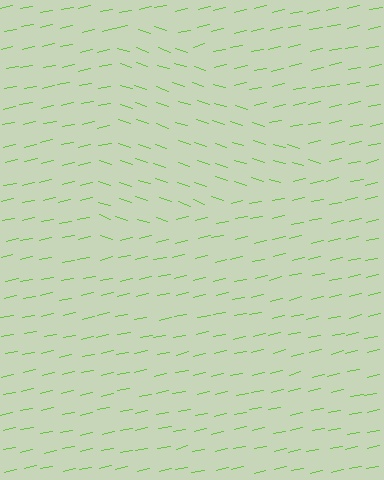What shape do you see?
I see a triangle.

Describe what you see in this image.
The image is filled with small lime line segments. A triangle region in the image has lines oriented differently from the surrounding lines, creating a visible texture boundary.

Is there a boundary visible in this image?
Yes, there is a texture boundary formed by a change in line orientation.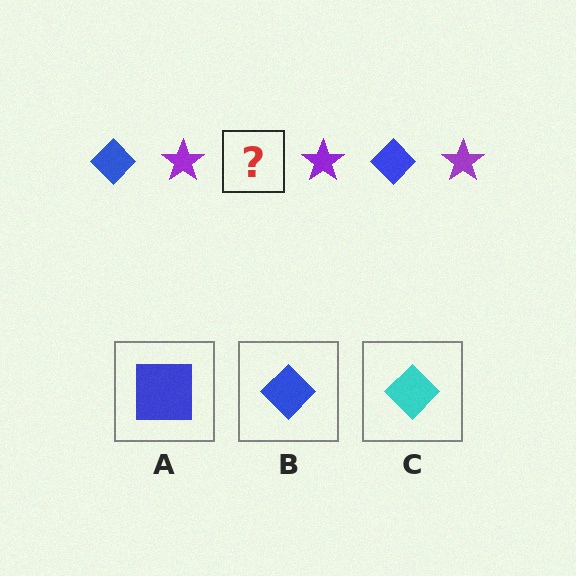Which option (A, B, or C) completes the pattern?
B.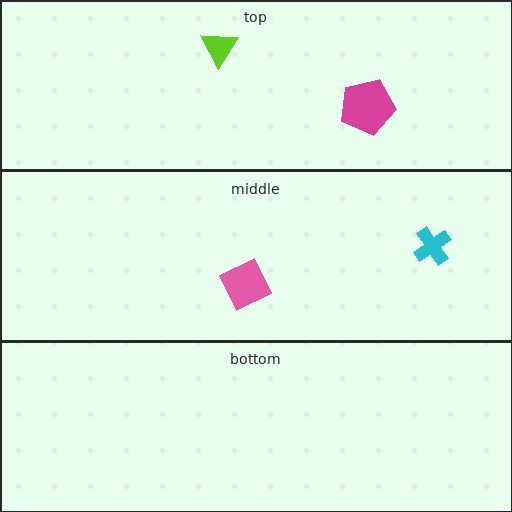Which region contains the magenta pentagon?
The top region.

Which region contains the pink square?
The middle region.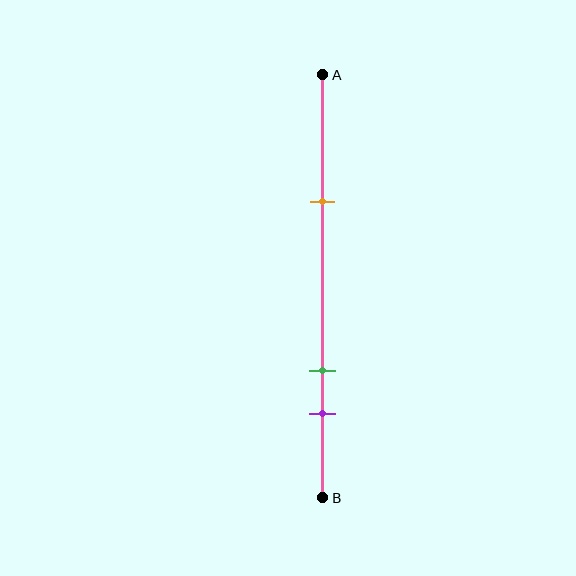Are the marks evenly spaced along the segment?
No, the marks are not evenly spaced.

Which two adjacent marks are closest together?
The green and purple marks are the closest adjacent pair.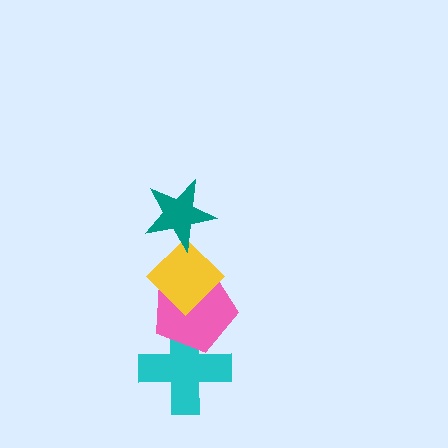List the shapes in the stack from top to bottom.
From top to bottom: the teal star, the yellow diamond, the pink pentagon, the cyan cross.